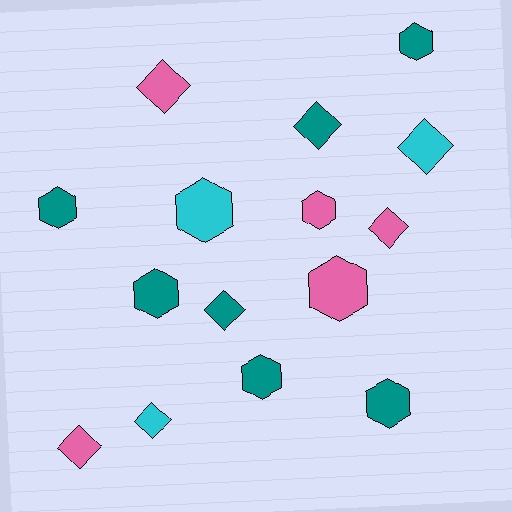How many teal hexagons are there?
There are 5 teal hexagons.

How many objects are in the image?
There are 15 objects.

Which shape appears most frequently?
Hexagon, with 8 objects.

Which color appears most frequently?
Teal, with 7 objects.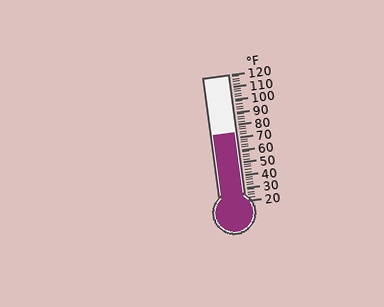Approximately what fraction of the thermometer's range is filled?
The thermometer is filled to approximately 55% of its range.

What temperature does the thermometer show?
The thermometer shows approximately 74°F.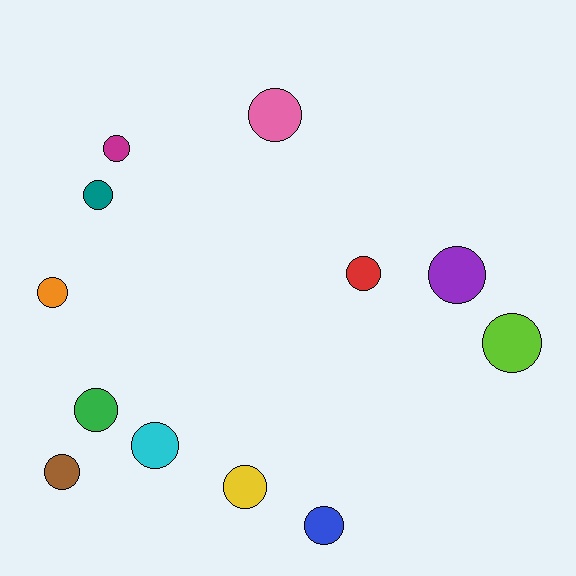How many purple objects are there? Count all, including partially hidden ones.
There is 1 purple object.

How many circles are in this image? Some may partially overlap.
There are 12 circles.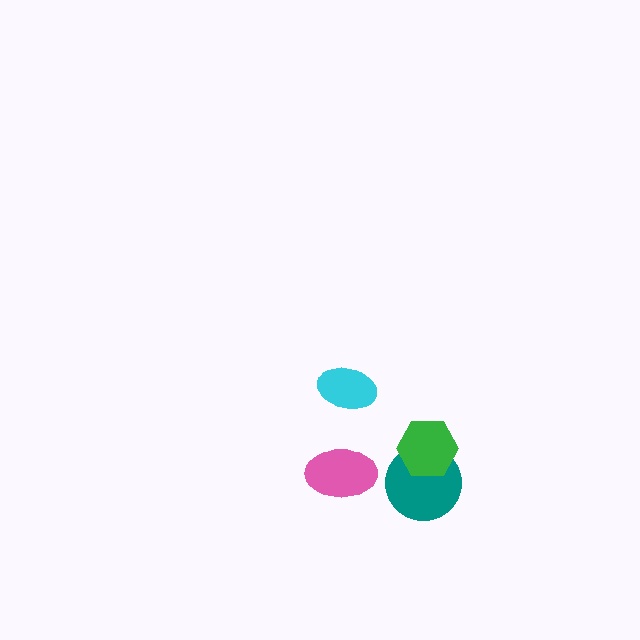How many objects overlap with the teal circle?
1 object overlaps with the teal circle.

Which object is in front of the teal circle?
The green hexagon is in front of the teal circle.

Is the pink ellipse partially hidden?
No, no other shape covers it.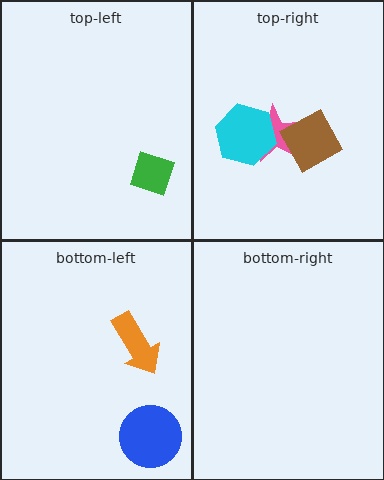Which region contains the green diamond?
The top-left region.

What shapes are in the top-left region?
The green diamond.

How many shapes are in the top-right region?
3.